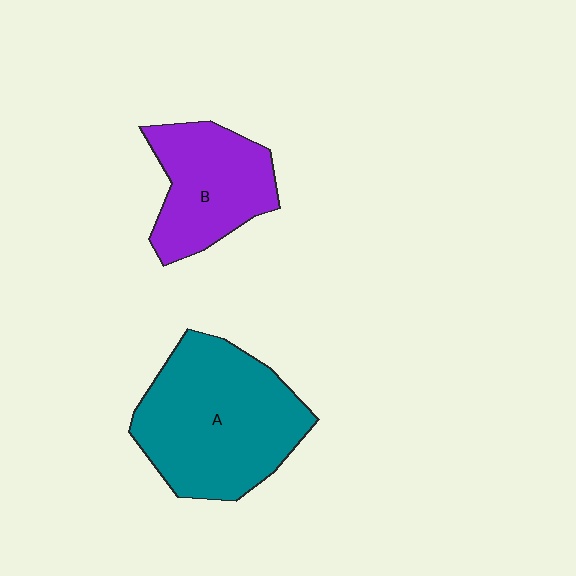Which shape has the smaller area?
Shape B (purple).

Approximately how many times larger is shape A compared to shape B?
Approximately 1.6 times.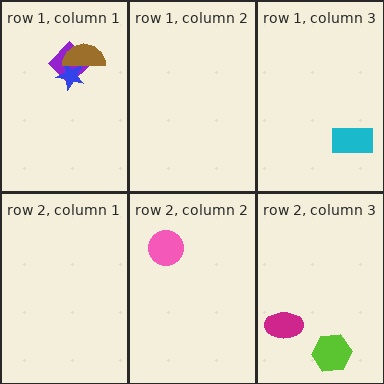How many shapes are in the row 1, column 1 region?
3.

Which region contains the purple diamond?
The row 1, column 1 region.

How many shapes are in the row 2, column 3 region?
2.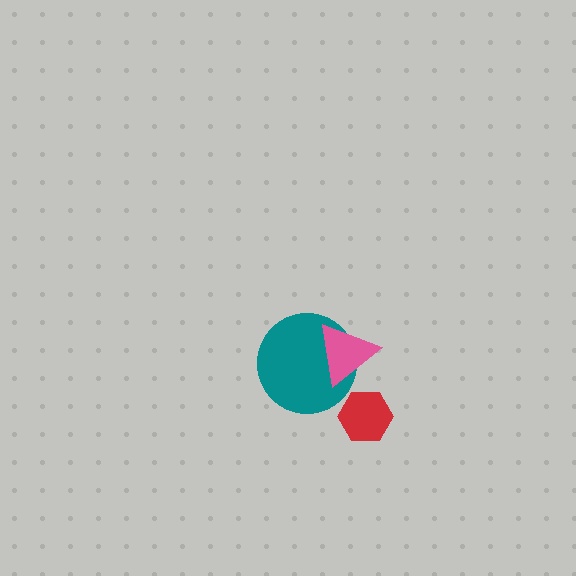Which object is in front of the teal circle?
The pink triangle is in front of the teal circle.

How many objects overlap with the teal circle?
1 object overlaps with the teal circle.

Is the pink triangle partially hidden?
No, no other shape covers it.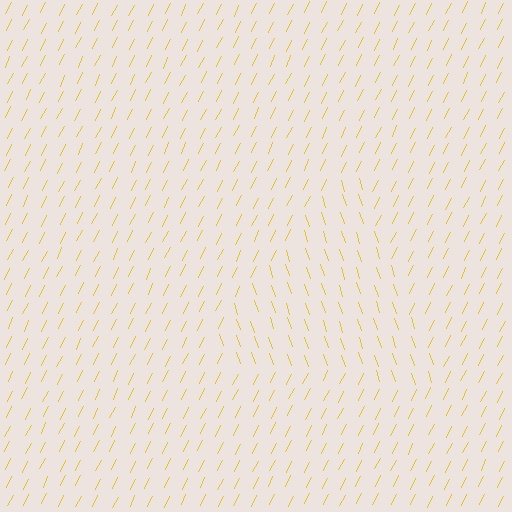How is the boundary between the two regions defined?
The boundary is defined purely by a change in line orientation (approximately 45 degrees difference). All lines are the same color and thickness.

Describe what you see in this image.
The image is filled with small yellow line segments. A triangle region in the image has lines oriented differently from the surrounding lines, creating a visible texture boundary.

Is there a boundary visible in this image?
Yes, there is a texture boundary formed by a change in line orientation.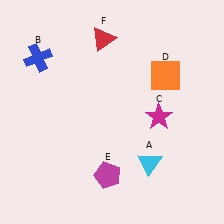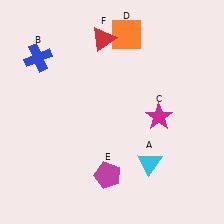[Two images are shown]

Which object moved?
The orange square (D) moved up.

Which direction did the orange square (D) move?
The orange square (D) moved up.